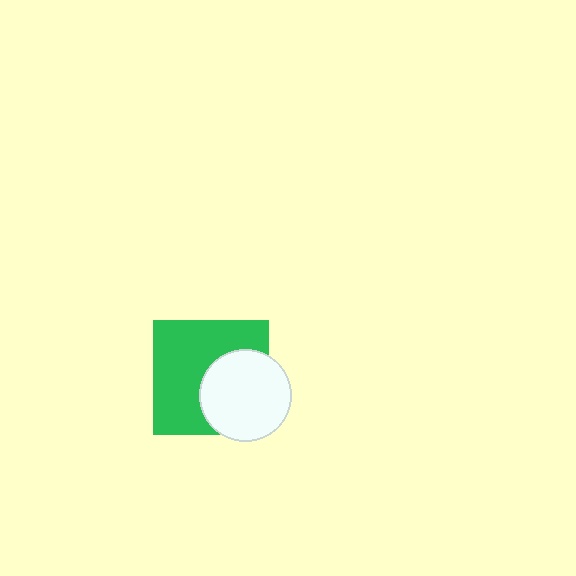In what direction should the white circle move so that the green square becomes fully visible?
The white circle should move right. That is the shortest direction to clear the overlap and leave the green square fully visible.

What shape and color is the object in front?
The object in front is a white circle.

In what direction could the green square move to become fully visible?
The green square could move left. That would shift it out from behind the white circle entirely.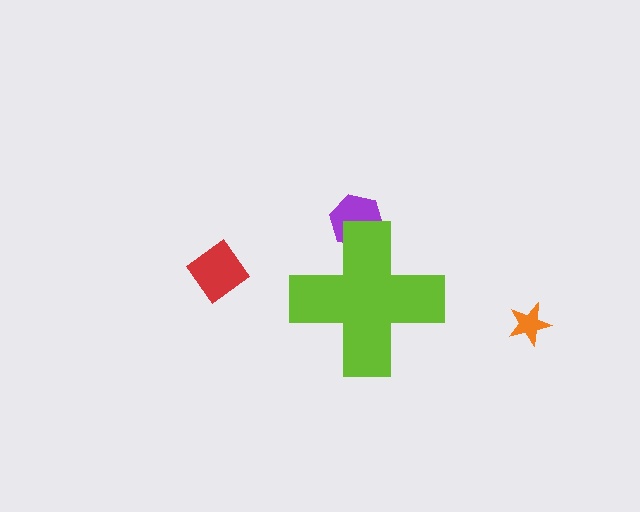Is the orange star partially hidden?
No, the orange star is fully visible.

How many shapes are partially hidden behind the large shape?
1 shape is partially hidden.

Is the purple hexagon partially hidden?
Yes, the purple hexagon is partially hidden behind the lime cross.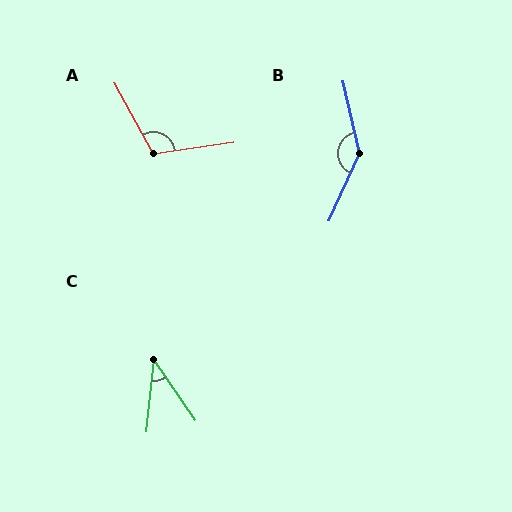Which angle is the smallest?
C, at approximately 40 degrees.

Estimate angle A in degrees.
Approximately 111 degrees.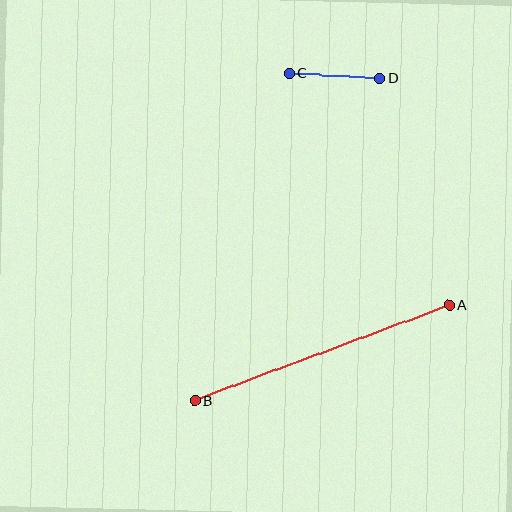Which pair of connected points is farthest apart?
Points A and B are farthest apart.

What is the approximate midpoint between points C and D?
The midpoint is at approximately (335, 75) pixels.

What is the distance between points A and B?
The distance is approximately 272 pixels.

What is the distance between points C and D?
The distance is approximately 91 pixels.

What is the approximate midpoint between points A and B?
The midpoint is at approximately (322, 353) pixels.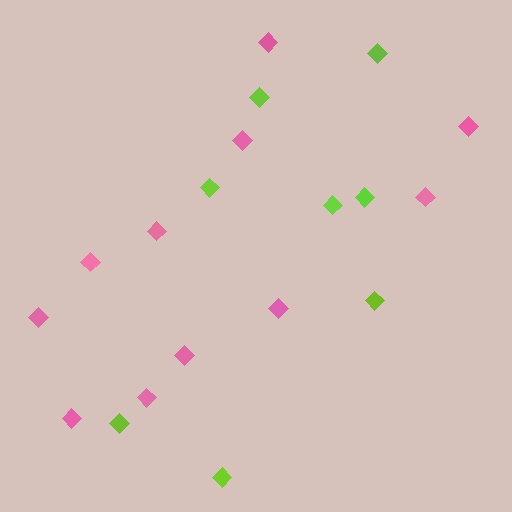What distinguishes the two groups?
There are 2 groups: one group of pink diamonds (11) and one group of lime diamonds (8).